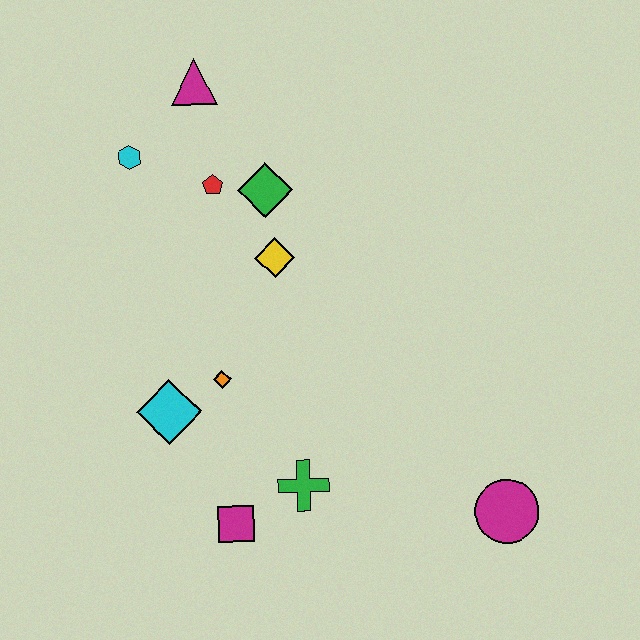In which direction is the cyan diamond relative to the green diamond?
The cyan diamond is below the green diamond.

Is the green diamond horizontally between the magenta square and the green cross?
Yes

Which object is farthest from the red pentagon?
The magenta circle is farthest from the red pentagon.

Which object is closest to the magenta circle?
The green cross is closest to the magenta circle.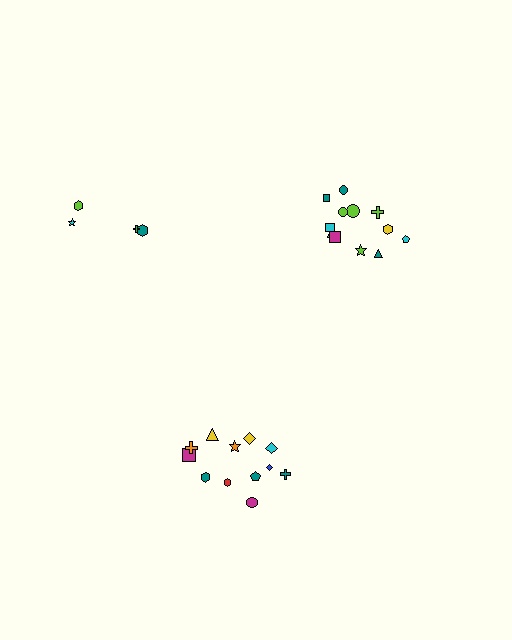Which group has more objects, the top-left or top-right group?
The top-right group.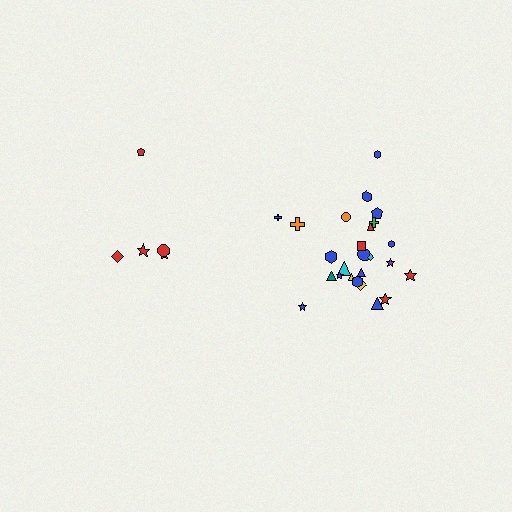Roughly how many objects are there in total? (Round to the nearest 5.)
Roughly 30 objects in total.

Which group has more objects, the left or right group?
The right group.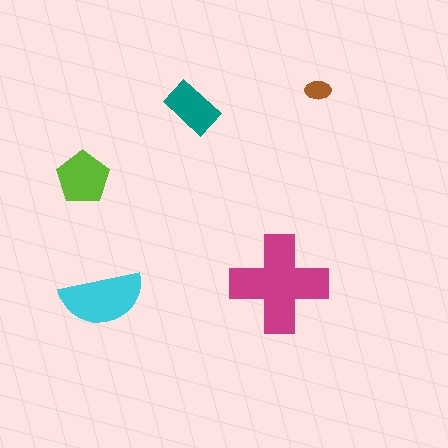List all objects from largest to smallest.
The magenta cross, the cyan semicircle, the lime pentagon, the teal rectangle, the brown ellipse.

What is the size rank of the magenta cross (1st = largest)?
1st.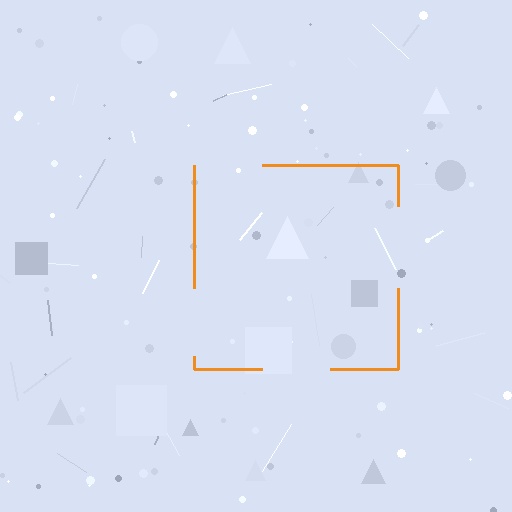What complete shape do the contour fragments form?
The contour fragments form a square.